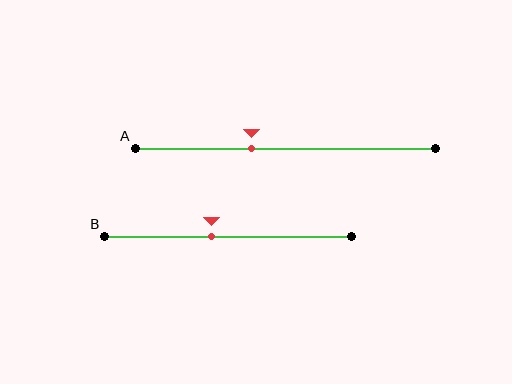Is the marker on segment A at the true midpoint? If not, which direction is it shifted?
No, the marker on segment A is shifted to the left by about 11% of the segment length.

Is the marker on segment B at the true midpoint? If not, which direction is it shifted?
No, the marker on segment B is shifted to the left by about 7% of the segment length.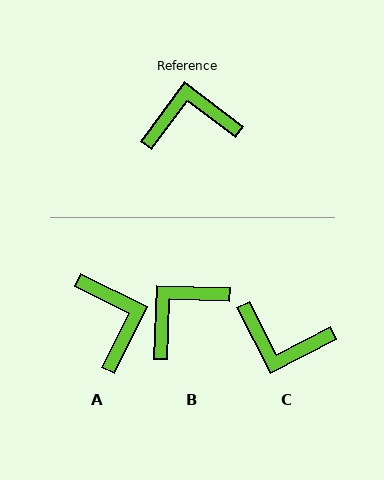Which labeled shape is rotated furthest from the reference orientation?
C, about 154 degrees away.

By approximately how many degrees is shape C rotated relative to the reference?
Approximately 154 degrees counter-clockwise.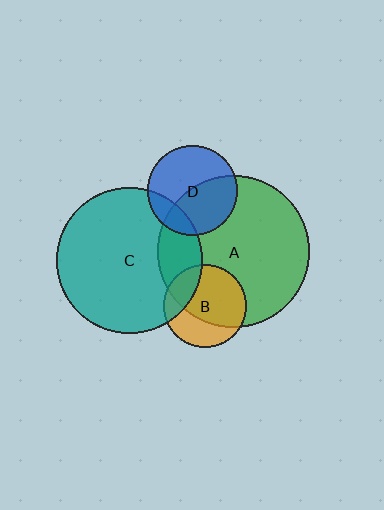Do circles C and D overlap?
Yes.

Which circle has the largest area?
Circle A (green).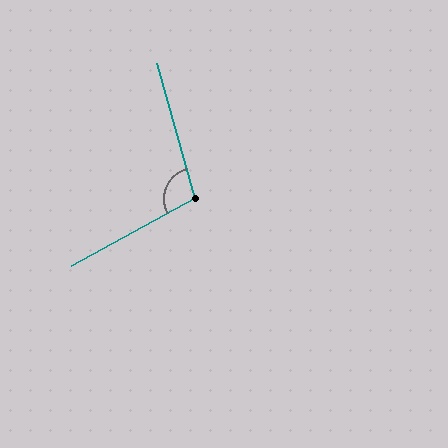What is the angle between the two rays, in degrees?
Approximately 103 degrees.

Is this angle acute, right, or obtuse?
It is obtuse.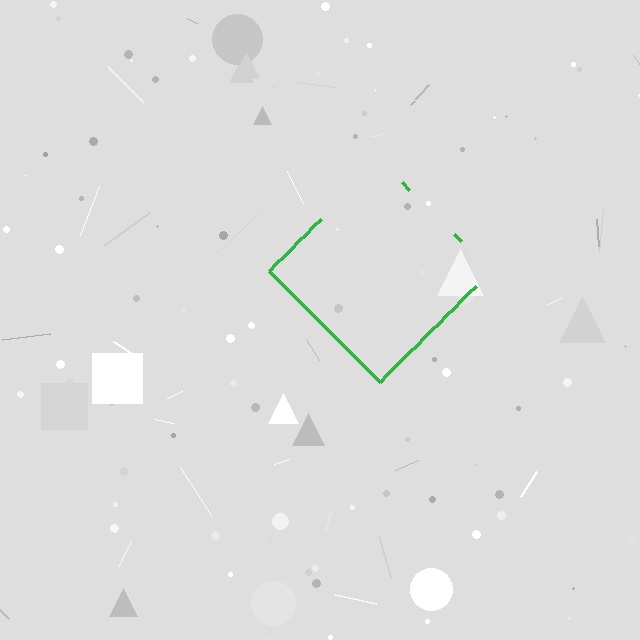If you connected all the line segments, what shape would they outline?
They would outline a diamond.